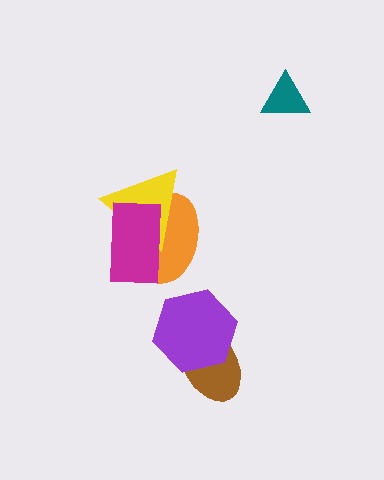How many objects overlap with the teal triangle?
0 objects overlap with the teal triangle.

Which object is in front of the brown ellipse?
The purple hexagon is in front of the brown ellipse.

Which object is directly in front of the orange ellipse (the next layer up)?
The yellow triangle is directly in front of the orange ellipse.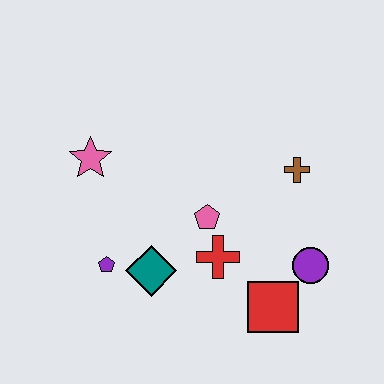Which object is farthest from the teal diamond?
The brown cross is farthest from the teal diamond.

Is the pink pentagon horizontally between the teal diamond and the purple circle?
Yes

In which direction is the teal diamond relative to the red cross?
The teal diamond is to the left of the red cross.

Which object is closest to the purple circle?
The red square is closest to the purple circle.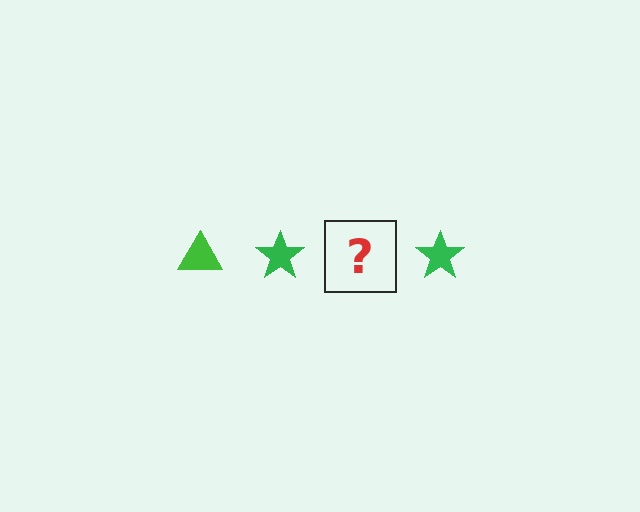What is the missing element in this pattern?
The missing element is a green triangle.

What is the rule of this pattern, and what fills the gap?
The rule is that the pattern cycles through triangle, star shapes in green. The gap should be filled with a green triangle.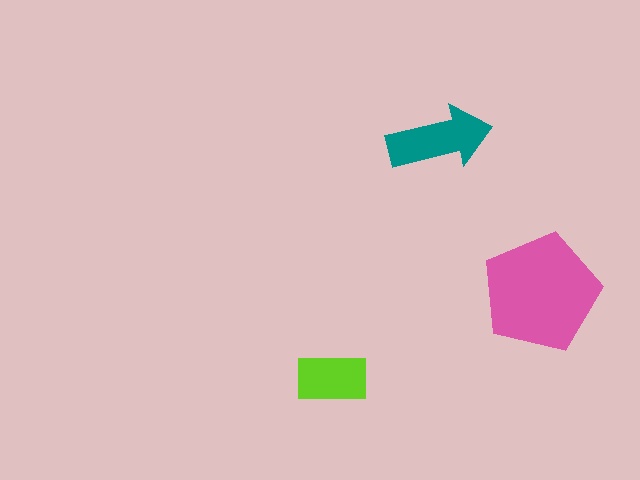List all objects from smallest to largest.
The lime rectangle, the teal arrow, the pink pentagon.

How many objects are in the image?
There are 3 objects in the image.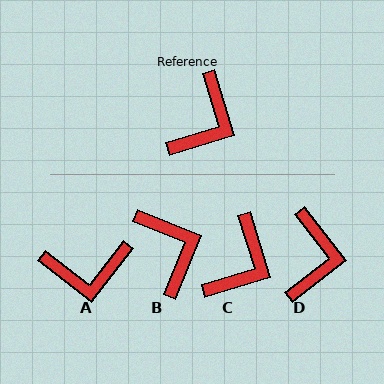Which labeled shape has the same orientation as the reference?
C.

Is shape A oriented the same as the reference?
No, it is off by about 55 degrees.